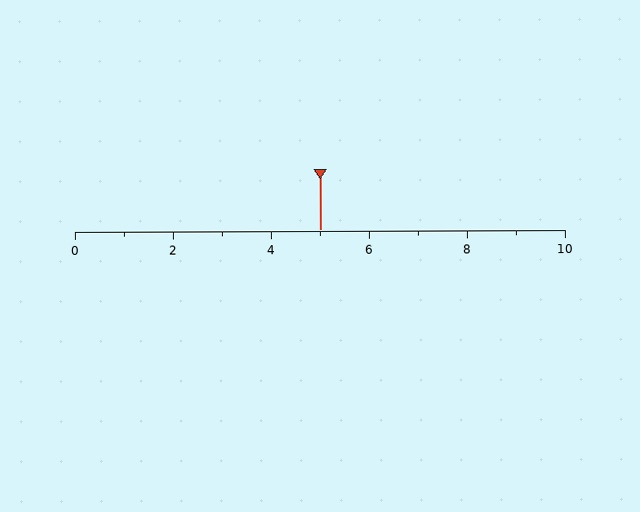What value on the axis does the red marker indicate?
The marker indicates approximately 5.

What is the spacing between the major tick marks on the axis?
The major ticks are spaced 2 apart.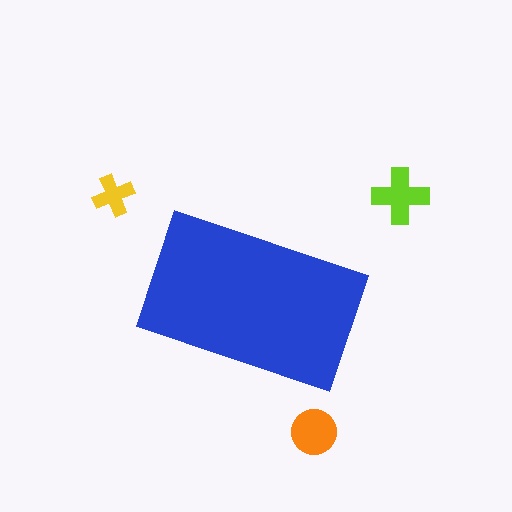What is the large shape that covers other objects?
A blue rectangle.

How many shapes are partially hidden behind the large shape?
0 shapes are partially hidden.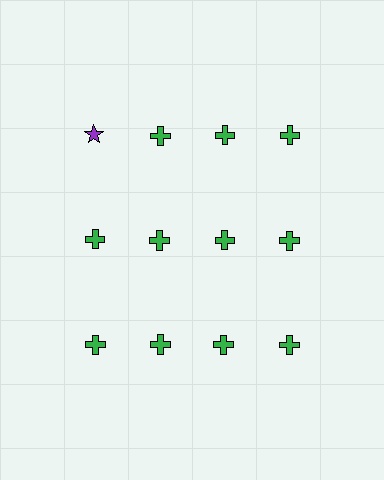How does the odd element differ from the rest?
It differs in both color (purple instead of green) and shape (star instead of cross).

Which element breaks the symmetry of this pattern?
The purple star in the top row, leftmost column breaks the symmetry. All other shapes are green crosses.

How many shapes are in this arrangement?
There are 12 shapes arranged in a grid pattern.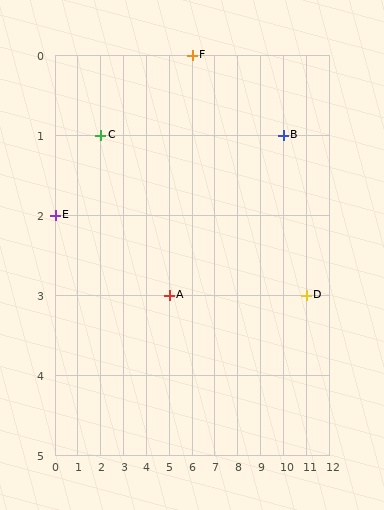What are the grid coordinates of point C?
Point C is at grid coordinates (2, 1).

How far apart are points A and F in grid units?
Points A and F are 1 column and 3 rows apart (about 3.2 grid units diagonally).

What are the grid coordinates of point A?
Point A is at grid coordinates (5, 3).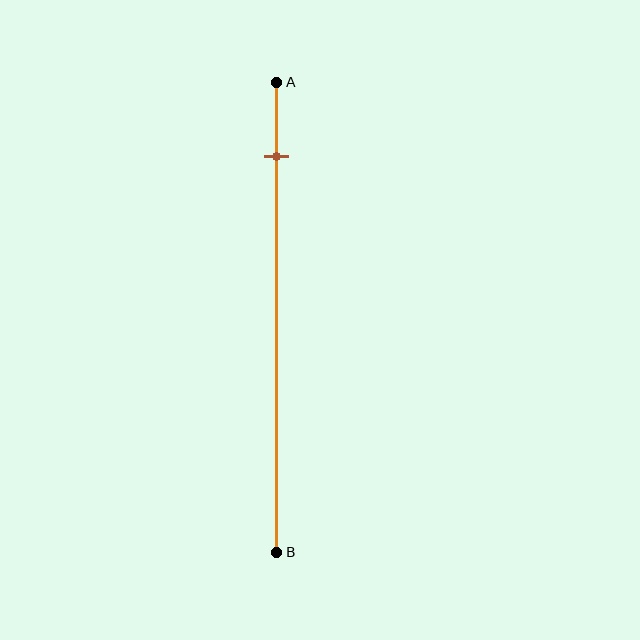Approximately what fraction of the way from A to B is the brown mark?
The brown mark is approximately 15% of the way from A to B.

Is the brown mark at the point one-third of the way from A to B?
No, the mark is at about 15% from A, not at the 33% one-third point.